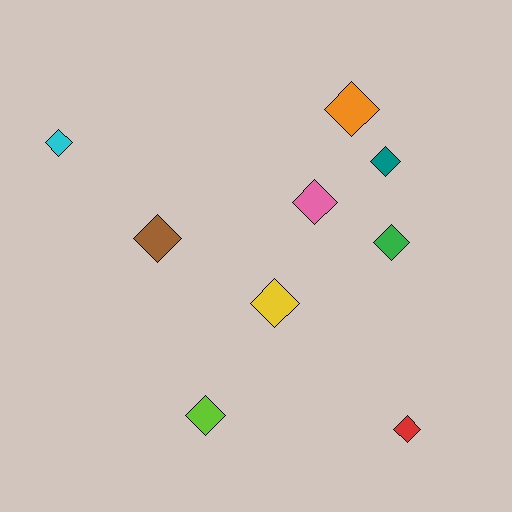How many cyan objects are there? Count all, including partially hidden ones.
There is 1 cyan object.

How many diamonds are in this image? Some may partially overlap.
There are 9 diamonds.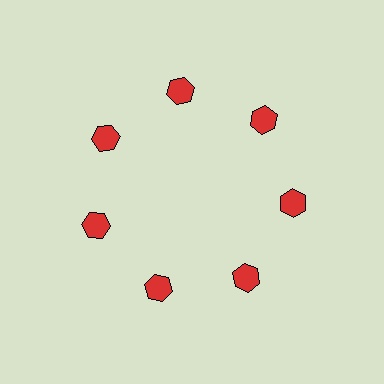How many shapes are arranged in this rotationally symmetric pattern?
There are 7 shapes, arranged in 7 groups of 1.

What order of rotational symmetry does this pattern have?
This pattern has 7-fold rotational symmetry.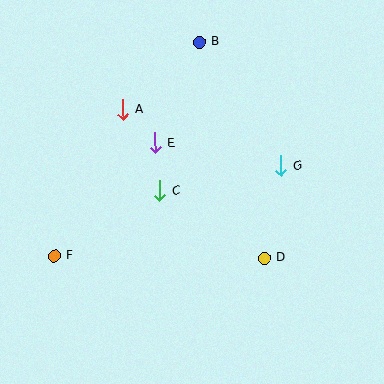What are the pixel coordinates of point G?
Point G is at (281, 166).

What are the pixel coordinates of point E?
Point E is at (155, 143).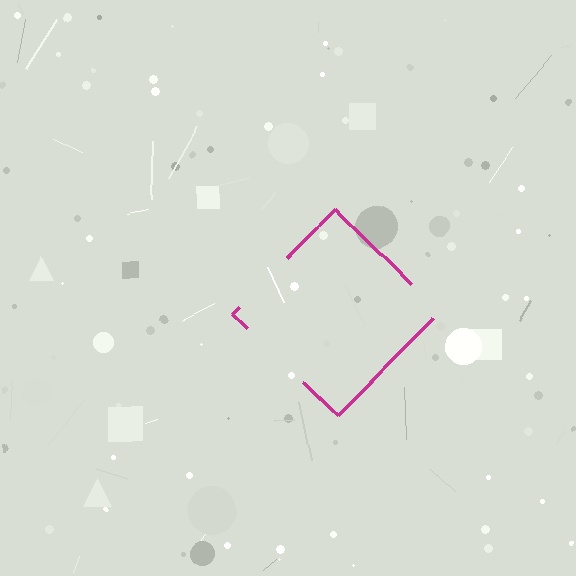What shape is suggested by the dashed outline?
The dashed outline suggests a diamond.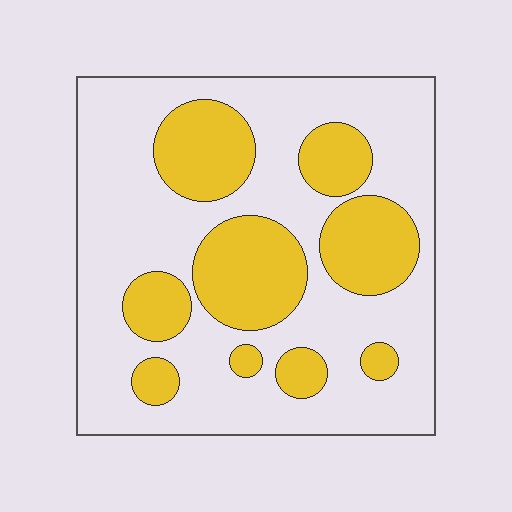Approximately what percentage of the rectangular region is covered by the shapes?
Approximately 30%.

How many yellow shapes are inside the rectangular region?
9.